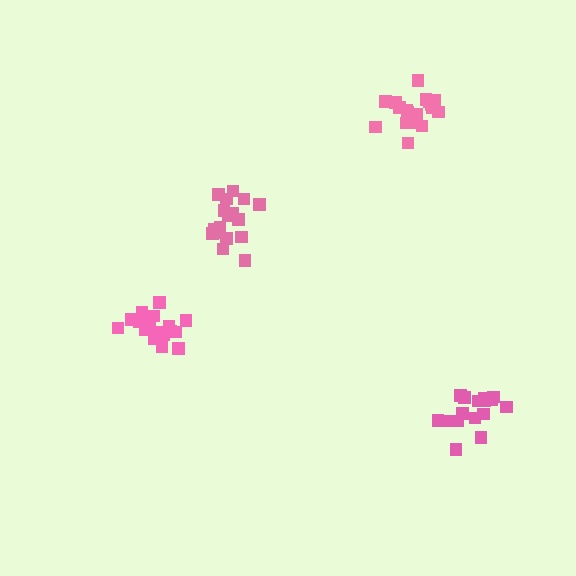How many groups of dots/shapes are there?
There are 4 groups.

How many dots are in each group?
Group 1: 16 dots, Group 2: 18 dots, Group 3: 17 dots, Group 4: 19 dots (70 total).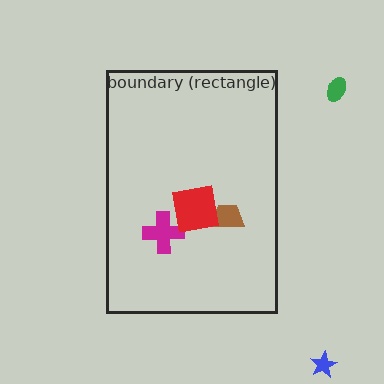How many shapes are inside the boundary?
3 inside, 2 outside.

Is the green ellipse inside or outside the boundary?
Outside.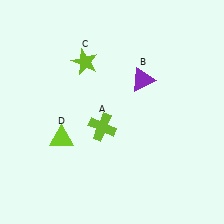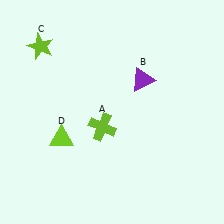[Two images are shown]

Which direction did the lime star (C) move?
The lime star (C) moved left.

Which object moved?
The lime star (C) moved left.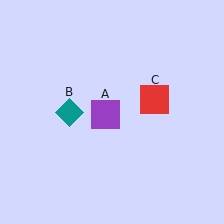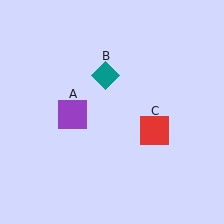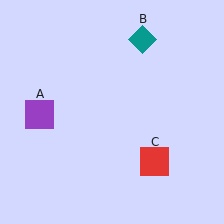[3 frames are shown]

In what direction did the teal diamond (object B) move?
The teal diamond (object B) moved up and to the right.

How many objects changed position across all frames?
3 objects changed position: purple square (object A), teal diamond (object B), red square (object C).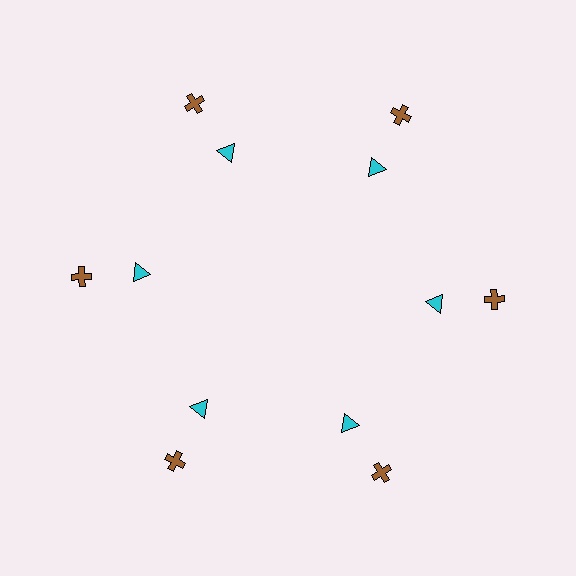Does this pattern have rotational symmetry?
Yes, this pattern has 6-fold rotational symmetry. It looks the same after rotating 60 degrees around the center.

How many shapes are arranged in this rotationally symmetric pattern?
There are 12 shapes, arranged in 6 groups of 2.